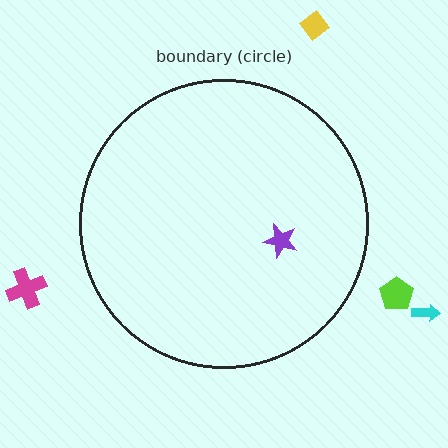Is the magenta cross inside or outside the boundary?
Outside.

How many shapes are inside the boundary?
1 inside, 4 outside.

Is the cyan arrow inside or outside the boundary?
Outside.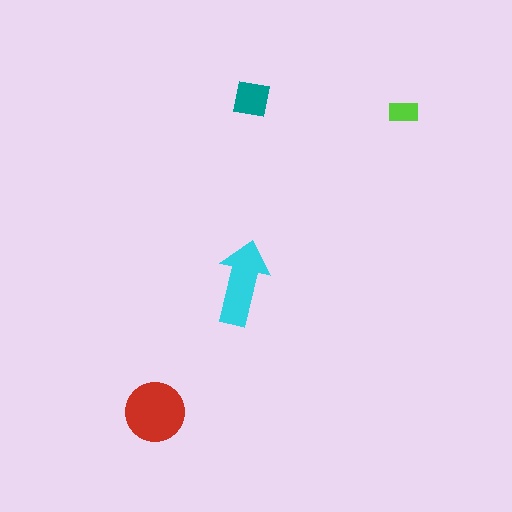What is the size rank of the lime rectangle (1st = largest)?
4th.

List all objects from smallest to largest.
The lime rectangle, the teal square, the cyan arrow, the red circle.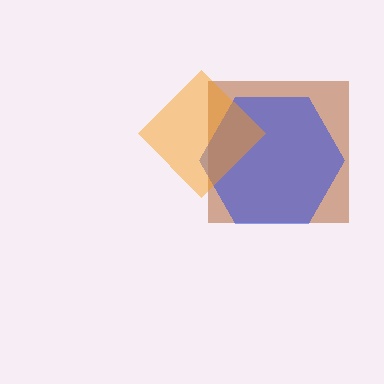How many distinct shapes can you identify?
There are 3 distinct shapes: a brown square, a blue hexagon, an orange diamond.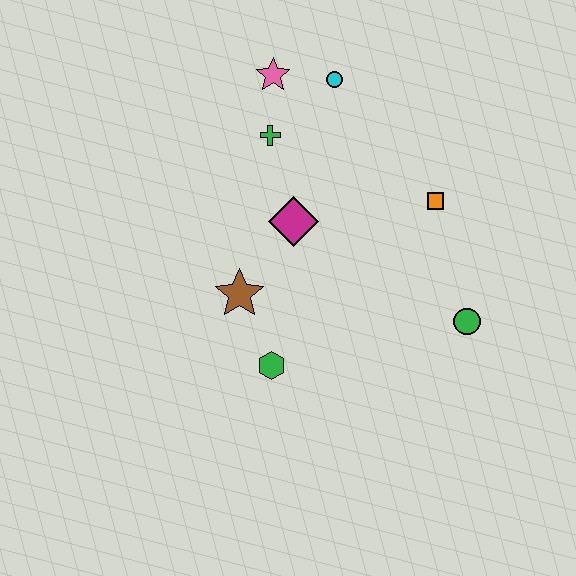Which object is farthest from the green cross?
The green circle is farthest from the green cross.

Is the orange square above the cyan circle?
No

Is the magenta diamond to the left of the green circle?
Yes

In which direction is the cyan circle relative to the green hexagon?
The cyan circle is above the green hexagon.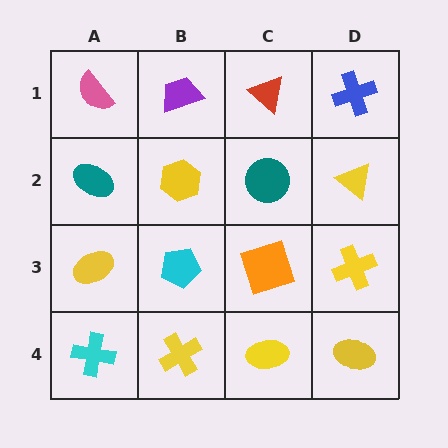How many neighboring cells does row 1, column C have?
3.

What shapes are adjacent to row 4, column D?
A yellow cross (row 3, column D), a yellow ellipse (row 4, column C).